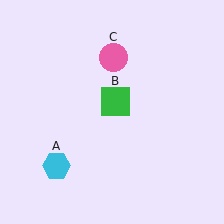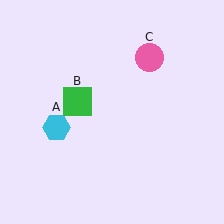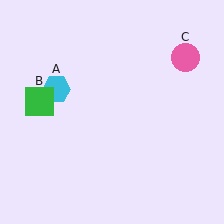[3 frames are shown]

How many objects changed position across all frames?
3 objects changed position: cyan hexagon (object A), green square (object B), pink circle (object C).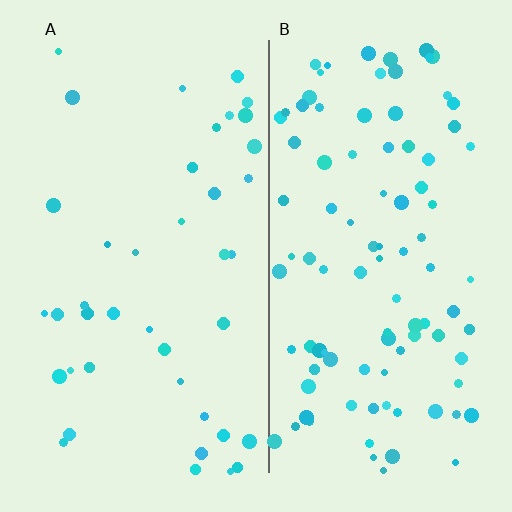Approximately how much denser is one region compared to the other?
Approximately 2.5× — region B over region A.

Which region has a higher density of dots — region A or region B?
B (the right).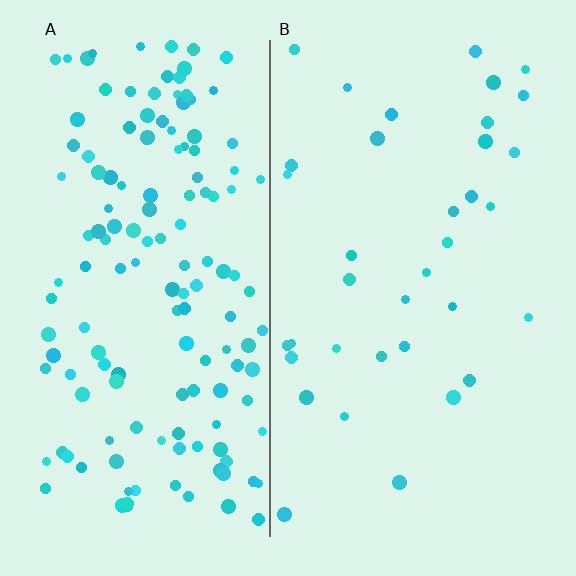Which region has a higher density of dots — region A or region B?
A (the left).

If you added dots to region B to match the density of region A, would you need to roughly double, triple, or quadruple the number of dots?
Approximately quadruple.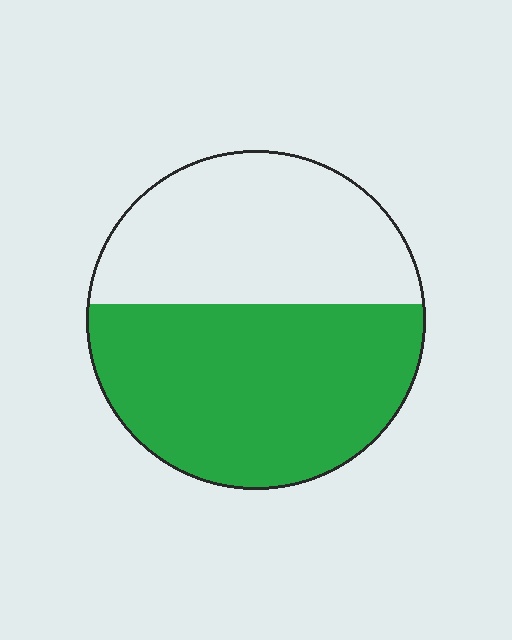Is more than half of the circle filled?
Yes.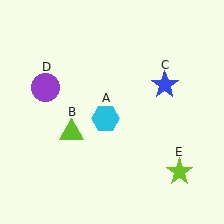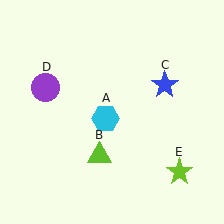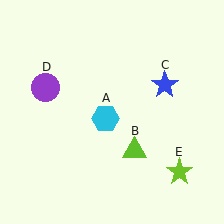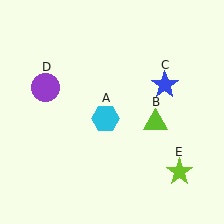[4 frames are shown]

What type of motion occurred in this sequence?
The lime triangle (object B) rotated counterclockwise around the center of the scene.